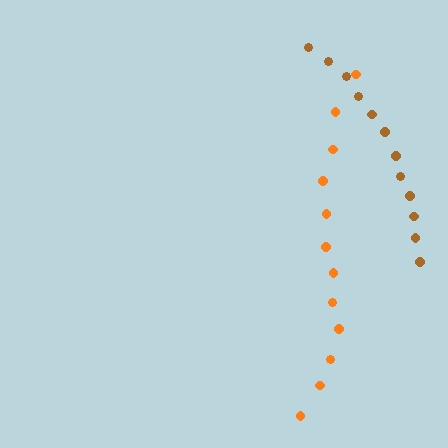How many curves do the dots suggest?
There are 2 distinct paths.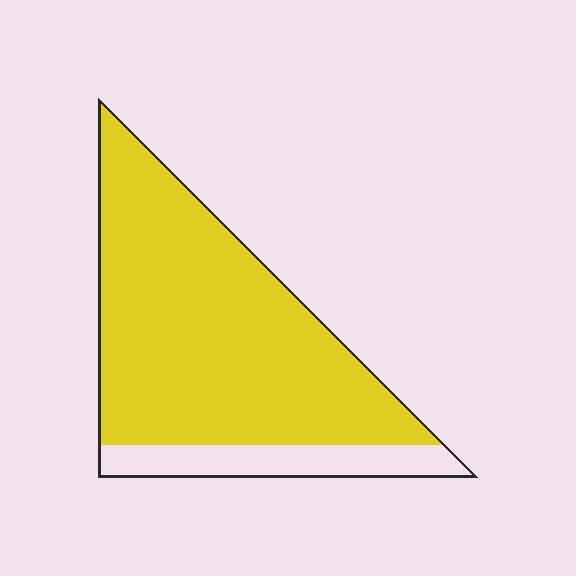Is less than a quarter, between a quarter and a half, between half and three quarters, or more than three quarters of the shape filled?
More than three quarters.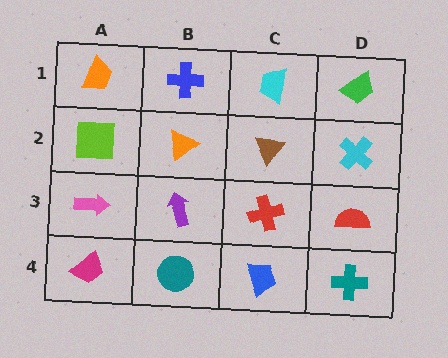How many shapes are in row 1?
4 shapes.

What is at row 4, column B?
A teal circle.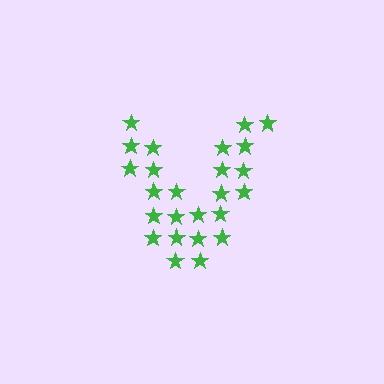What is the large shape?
The large shape is the letter V.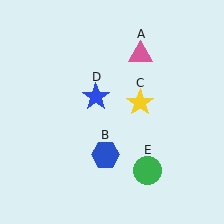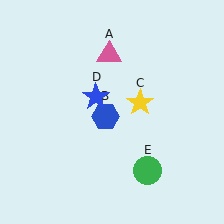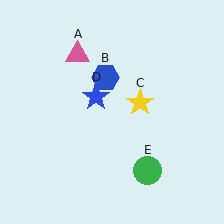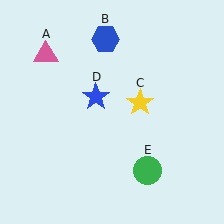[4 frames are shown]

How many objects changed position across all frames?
2 objects changed position: pink triangle (object A), blue hexagon (object B).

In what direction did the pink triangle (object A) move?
The pink triangle (object A) moved left.